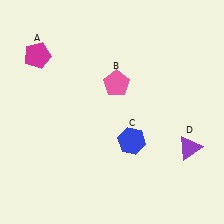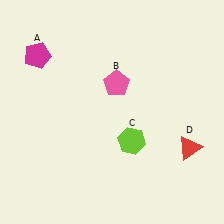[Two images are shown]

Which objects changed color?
C changed from blue to lime. D changed from purple to red.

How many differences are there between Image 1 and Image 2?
There are 2 differences between the two images.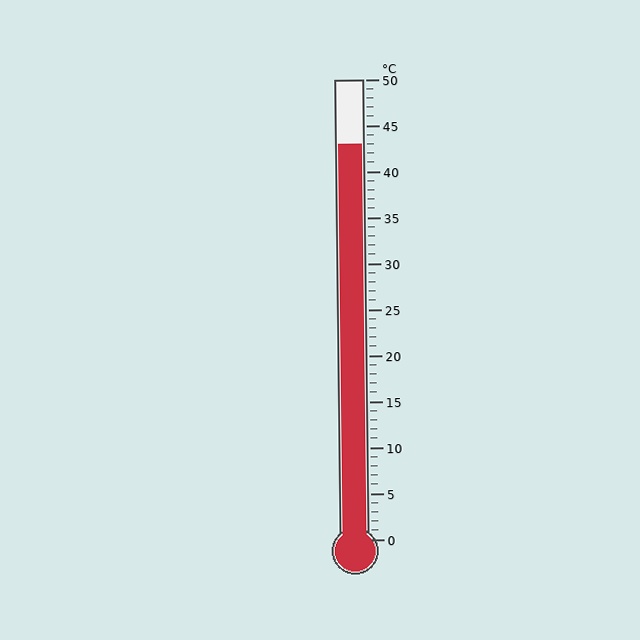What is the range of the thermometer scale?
The thermometer scale ranges from 0°C to 50°C.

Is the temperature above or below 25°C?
The temperature is above 25°C.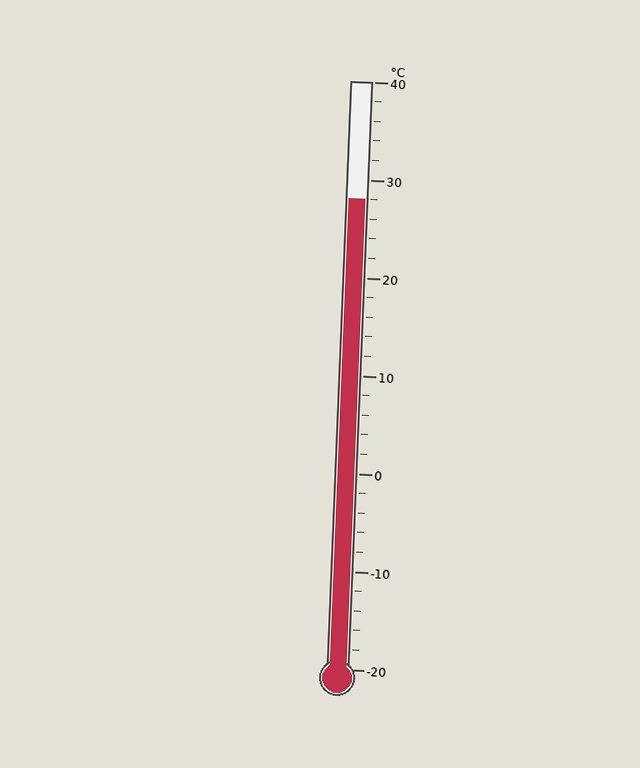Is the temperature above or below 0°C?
The temperature is above 0°C.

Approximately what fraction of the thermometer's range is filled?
The thermometer is filled to approximately 80% of its range.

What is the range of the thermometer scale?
The thermometer scale ranges from -20°C to 40°C.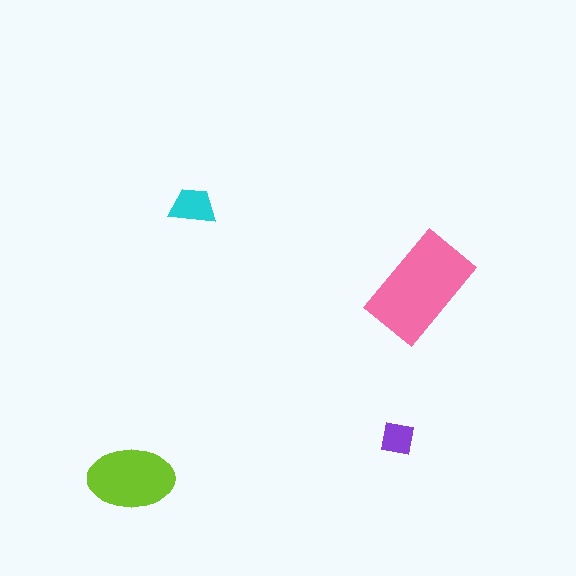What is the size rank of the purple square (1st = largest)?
4th.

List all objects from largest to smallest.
The pink rectangle, the lime ellipse, the cyan trapezoid, the purple square.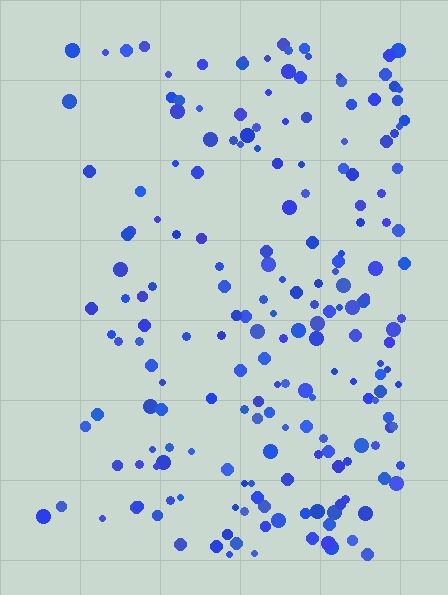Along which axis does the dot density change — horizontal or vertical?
Horizontal.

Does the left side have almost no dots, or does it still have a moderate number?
Still a moderate number, just noticeably fewer than the right.